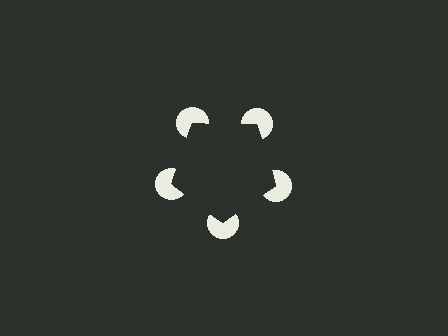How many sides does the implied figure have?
5 sides.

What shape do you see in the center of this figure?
An illusory pentagon — its edges are inferred from the aligned wedge cuts in the pac-man discs, not physically drawn.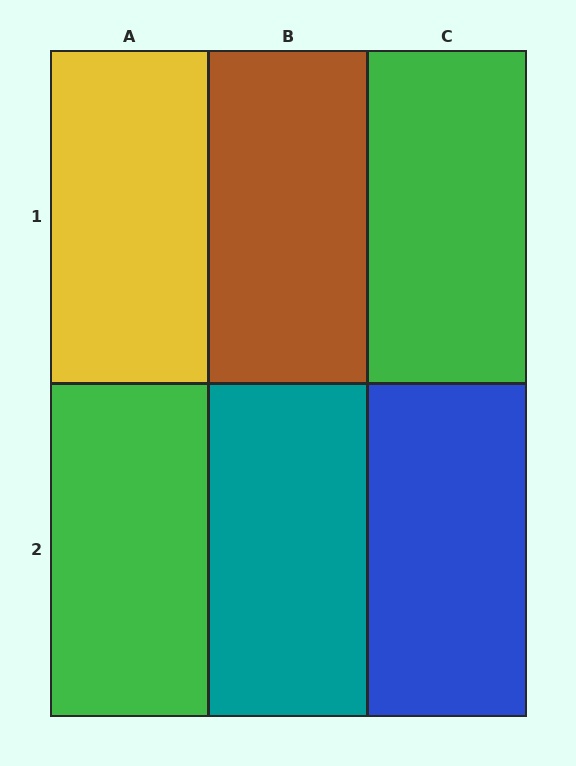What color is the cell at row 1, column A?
Yellow.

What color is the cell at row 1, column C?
Green.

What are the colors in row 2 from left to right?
Green, teal, blue.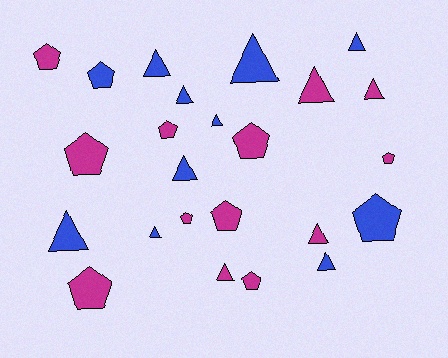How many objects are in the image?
There are 24 objects.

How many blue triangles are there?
There are 9 blue triangles.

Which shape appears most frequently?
Triangle, with 13 objects.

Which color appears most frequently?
Magenta, with 13 objects.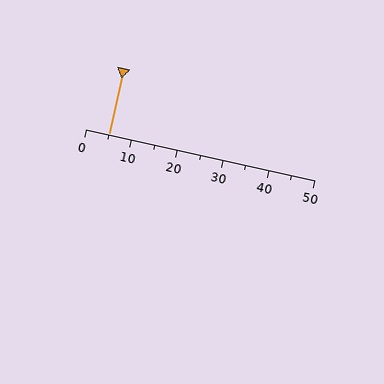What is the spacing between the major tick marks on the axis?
The major ticks are spaced 10 apart.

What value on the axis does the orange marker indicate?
The marker indicates approximately 5.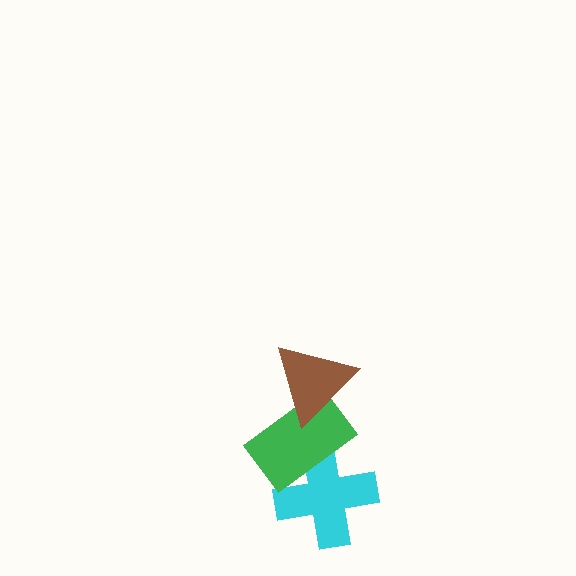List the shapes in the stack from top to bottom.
From top to bottom: the brown triangle, the green rectangle, the cyan cross.